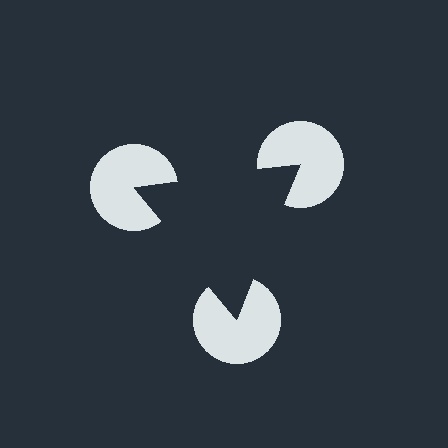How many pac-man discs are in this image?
There are 3 — one at each vertex of the illusory triangle.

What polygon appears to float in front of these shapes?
An illusory triangle — its edges are inferred from the aligned wedge cuts in the pac-man discs, not physically drawn.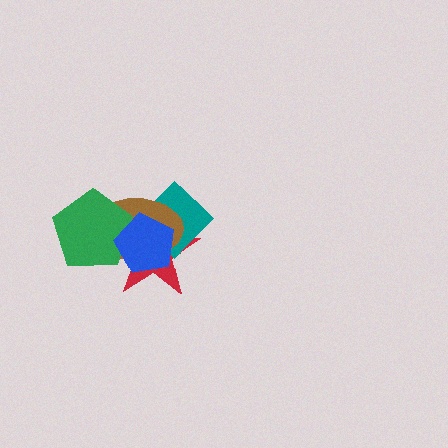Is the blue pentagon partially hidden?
No, no other shape covers it.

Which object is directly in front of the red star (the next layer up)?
The teal diamond is directly in front of the red star.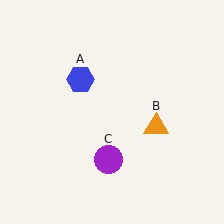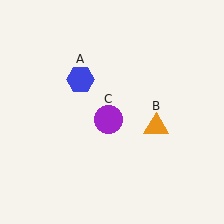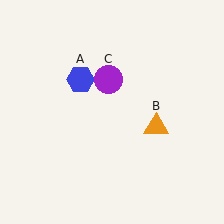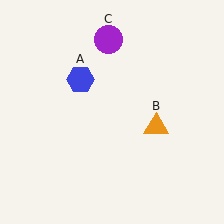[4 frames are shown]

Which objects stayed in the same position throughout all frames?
Blue hexagon (object A) and orange triangle (object B) remained stationary.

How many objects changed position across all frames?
1 object changed position: purple circle (object C).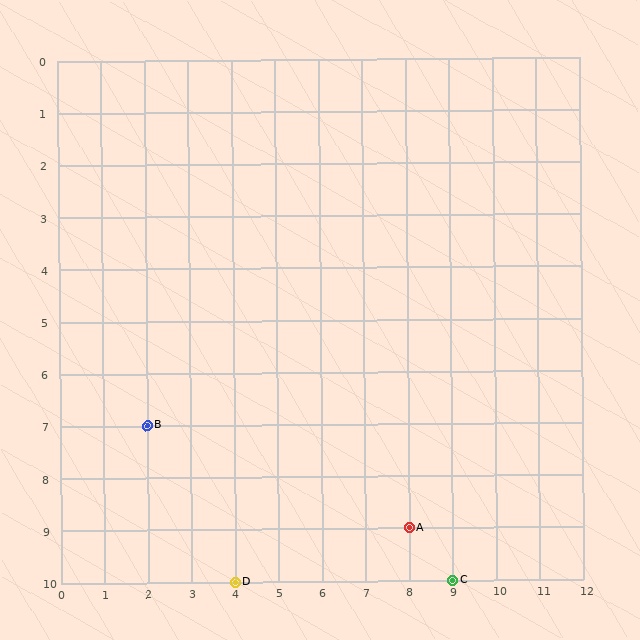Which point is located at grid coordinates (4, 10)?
Point D is at (4, 10).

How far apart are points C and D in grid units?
Points C and D are 5 columns apart.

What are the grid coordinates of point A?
Point A is at grid coordinates (8, 9).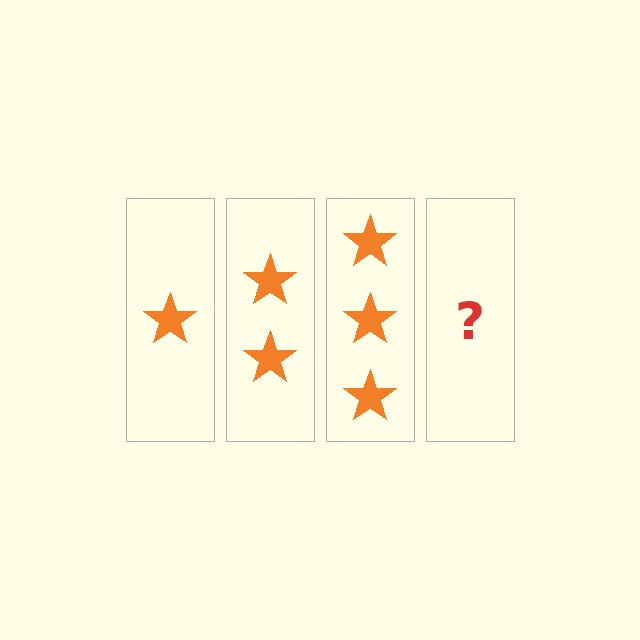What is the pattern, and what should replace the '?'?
The pattern is that each step adds one more star. The '?' should be 4 stars.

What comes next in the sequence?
The next element should be 4 stars.